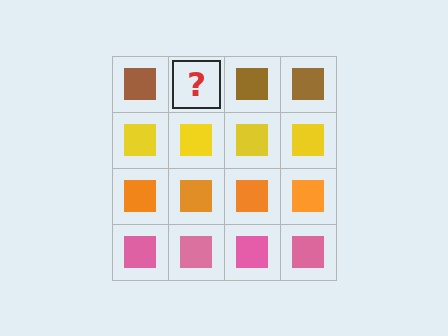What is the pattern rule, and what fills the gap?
The rule is that each row has a consistent color. The gap should be filled with a brown square.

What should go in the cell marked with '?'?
The missing cell should contain a brown square.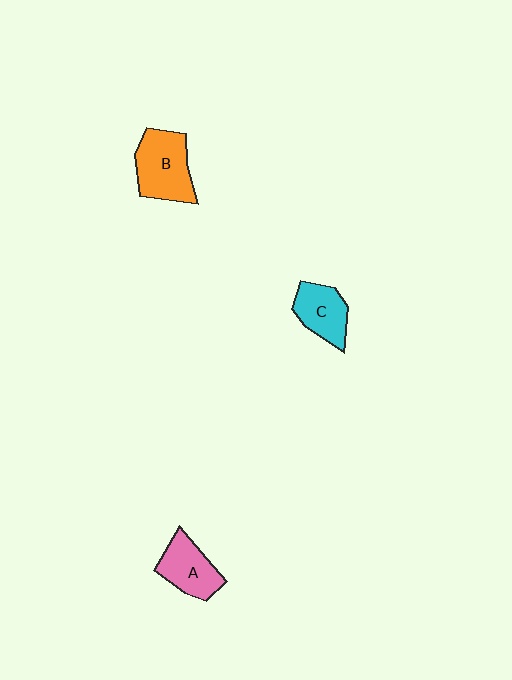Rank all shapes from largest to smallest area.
From largest to smallest: B (orange), A (pink), C (cyan).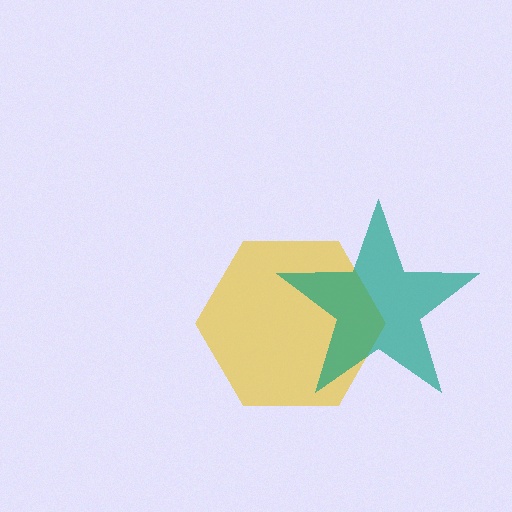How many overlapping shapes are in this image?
There are 2 overlapping shapes in the image.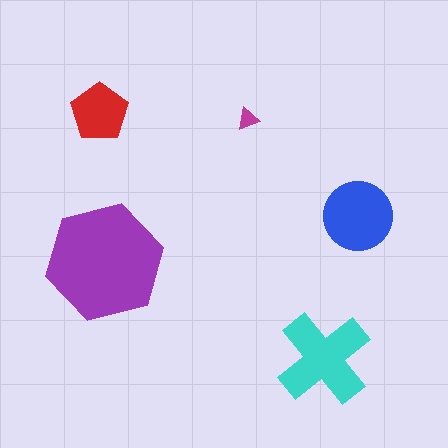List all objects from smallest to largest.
The magenta triangle, the red pentagon, the blue circle, the cyan cross, the purple hexagon.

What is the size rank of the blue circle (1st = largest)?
3rd.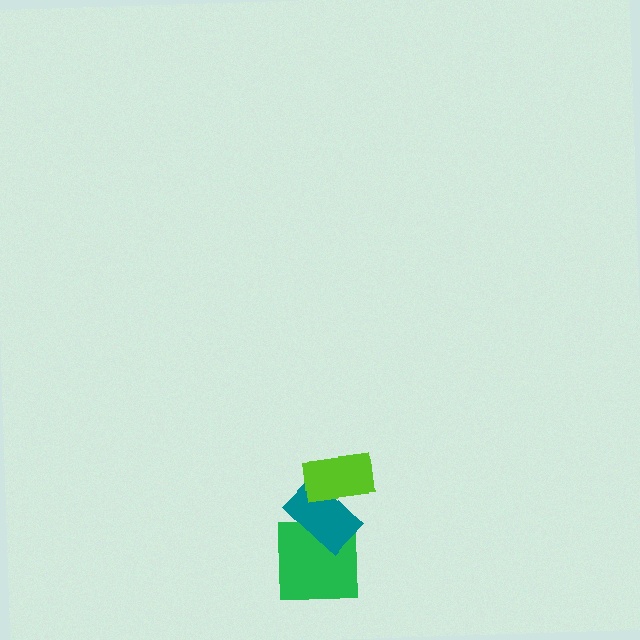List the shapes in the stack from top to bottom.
From top to bottom: the lime rectangle, the teal rectangle, the green square.